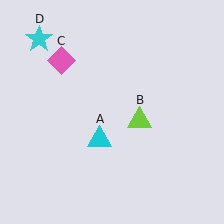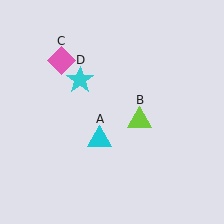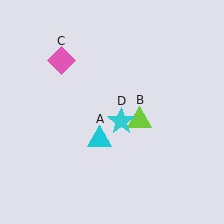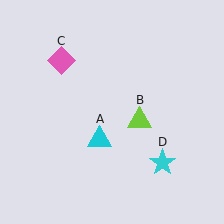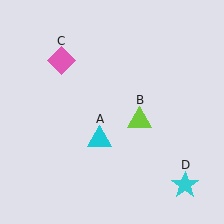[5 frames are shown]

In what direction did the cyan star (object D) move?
The cyan star (object D) moved down and to the right.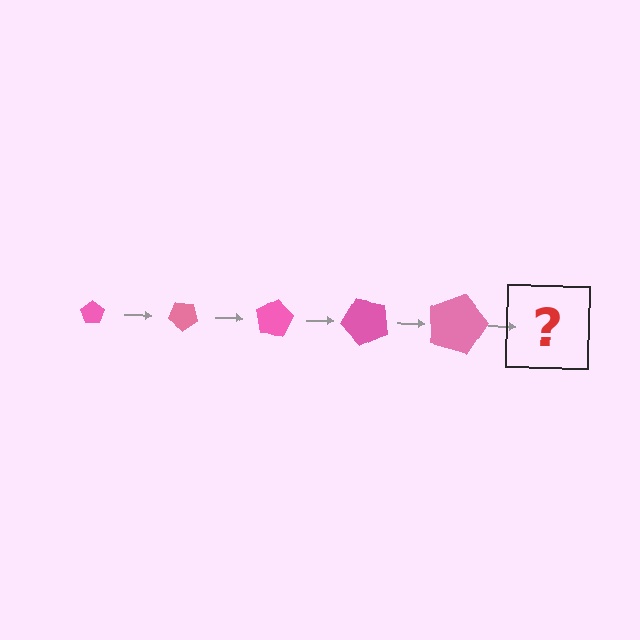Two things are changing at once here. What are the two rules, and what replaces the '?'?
The two rules are that the pentagon grows larger each step and it rotates 40 degrees each step. The '?' should be a pentagon, larger than the previous one and rotated 200 degrees from the start.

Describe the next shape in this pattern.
It should be a pentagon, larger than the previous one and rotated 200 degrees from the start.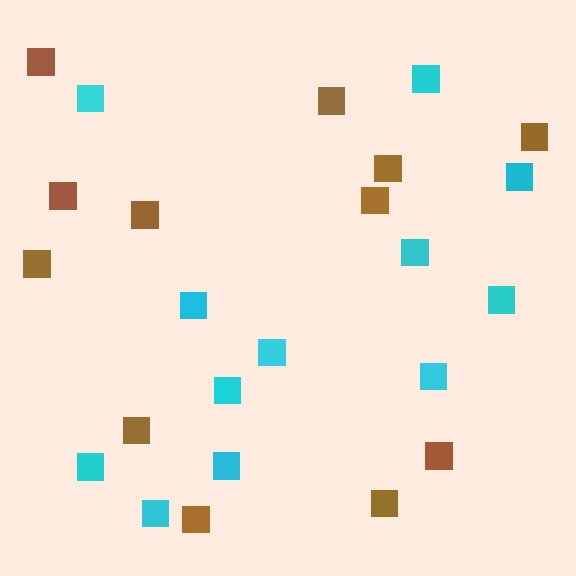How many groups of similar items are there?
There are 2 groups: one group of cyan squares (12) and one group of brown squares (12).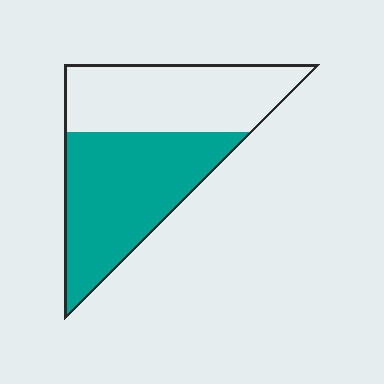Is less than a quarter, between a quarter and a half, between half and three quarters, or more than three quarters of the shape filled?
Between half and three quarters.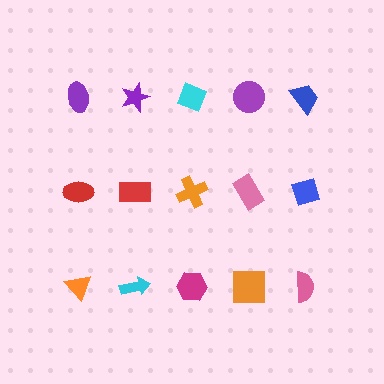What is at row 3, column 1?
An orange triangle.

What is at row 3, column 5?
A pink semicircle.